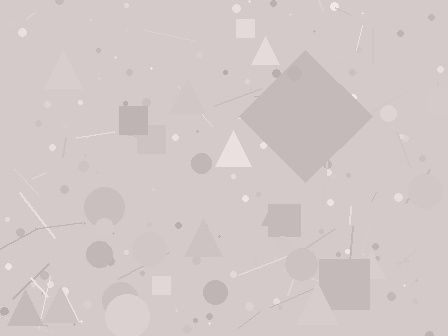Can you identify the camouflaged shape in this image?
The camouflaged shape is a diamond.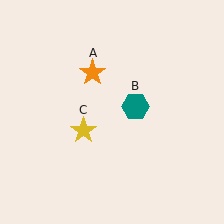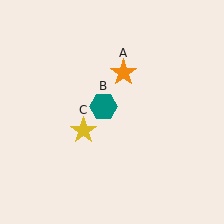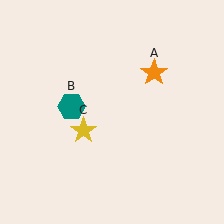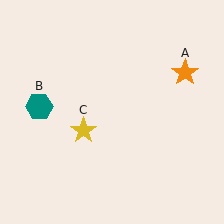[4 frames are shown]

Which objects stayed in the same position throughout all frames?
Yellow star (object C) remained stationary.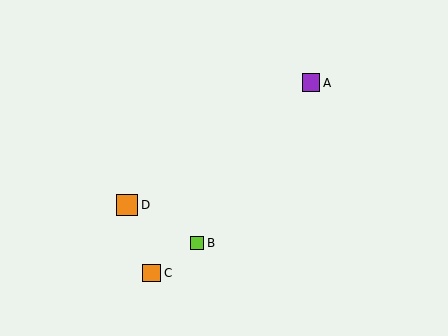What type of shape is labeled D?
Shape D is an orange square.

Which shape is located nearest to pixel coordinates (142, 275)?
The orange square (labeled C) at (152, 273) is nearest to that location.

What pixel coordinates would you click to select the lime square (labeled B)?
Click at (197, 243) to select the lime square B.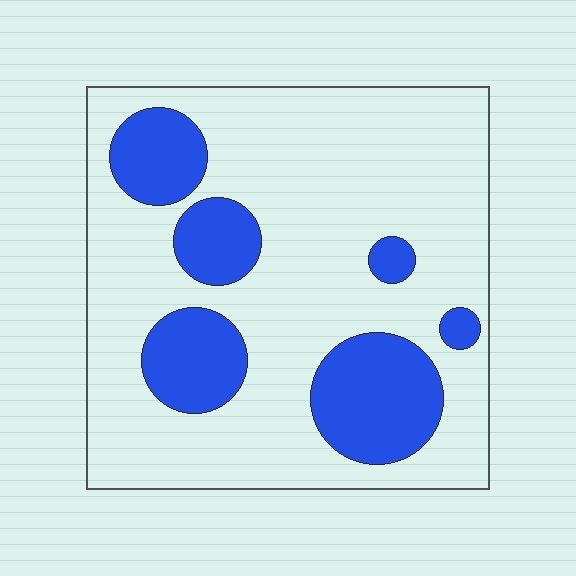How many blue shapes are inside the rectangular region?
6.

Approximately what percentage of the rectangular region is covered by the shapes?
Approximately 25%.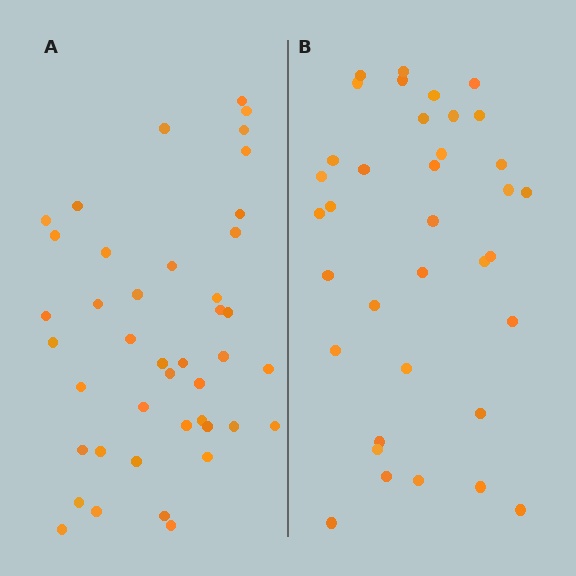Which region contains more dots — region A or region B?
Region A (the left region) has more dots.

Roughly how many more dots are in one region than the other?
Region A has about 6 more dots than region B.